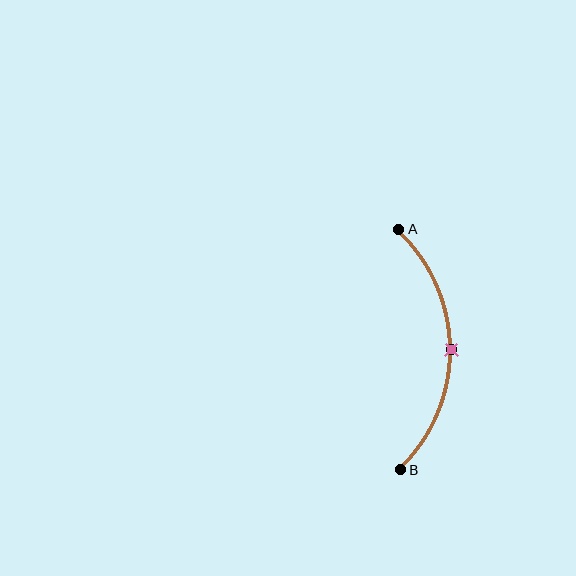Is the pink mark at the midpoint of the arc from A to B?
Yes. The pink mark lies on the arc at equal arc-length from both A and B — it is the arc midpoint.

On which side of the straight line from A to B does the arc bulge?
The arc bulges to the right of the straight line connecting A and B.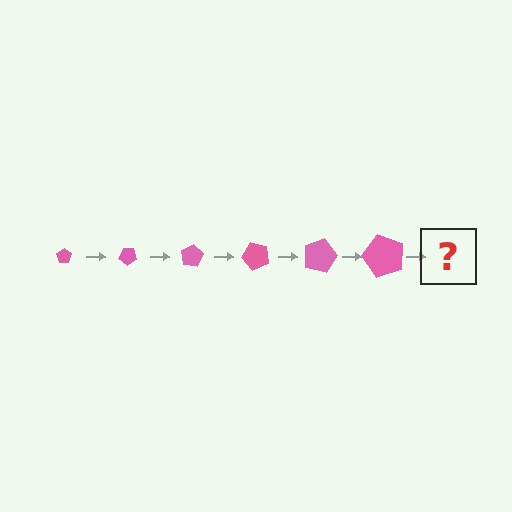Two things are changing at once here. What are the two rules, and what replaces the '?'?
The two rules are that the pentagon grows larger each step and it rotates 40 degrees each step. The '?' should be a pentagon, larger than the previous one and rotated 240 degrees from the start.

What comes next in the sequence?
The next element should be a pentagon, larger than the previous one and rotated 240 degrees from the start.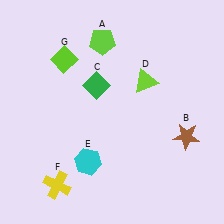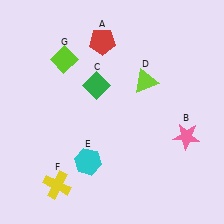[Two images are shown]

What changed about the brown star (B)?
In Image 1, B is brown. In Image 2, it changed to pink.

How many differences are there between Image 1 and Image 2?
There are 2 differences between the two images.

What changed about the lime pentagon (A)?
In Image 1, A is lime. In Image 2, it changed to red.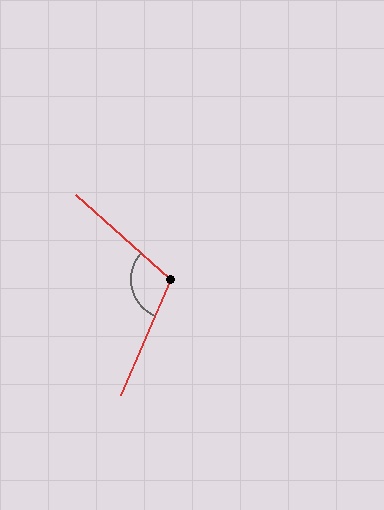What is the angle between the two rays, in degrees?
Approximately 108 degrees.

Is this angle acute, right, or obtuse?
It is obtuse.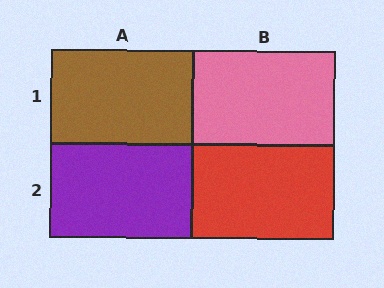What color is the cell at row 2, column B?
Red.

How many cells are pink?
1 cell is pink.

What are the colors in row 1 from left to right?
Brown, pink.